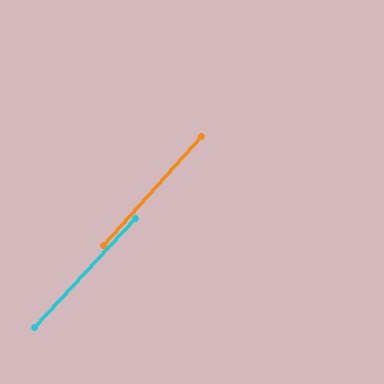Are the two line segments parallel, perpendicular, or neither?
Parallel — their directions differ by only 0.5°.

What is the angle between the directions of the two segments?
Approximately 0 degrees.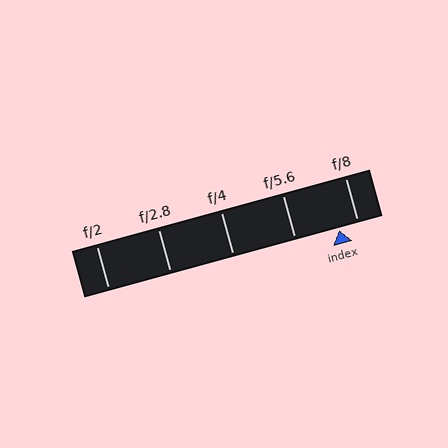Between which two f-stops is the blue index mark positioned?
The index mark is between f/5.6 and f/8.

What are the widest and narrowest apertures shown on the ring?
The widest aperture shown is f/2 and the narrowest is f/8.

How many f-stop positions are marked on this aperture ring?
There are 5 f-stop positions marked.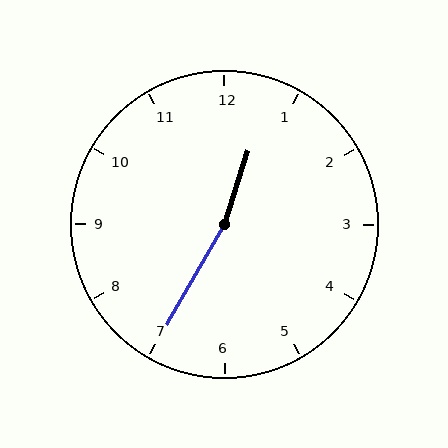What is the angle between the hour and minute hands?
Approximately 168 degrees.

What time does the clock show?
12:35.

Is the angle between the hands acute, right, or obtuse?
It is obtuse.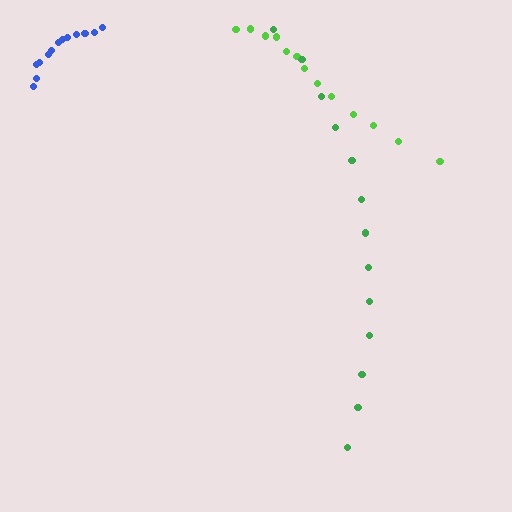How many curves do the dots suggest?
There are 3 distinct paths.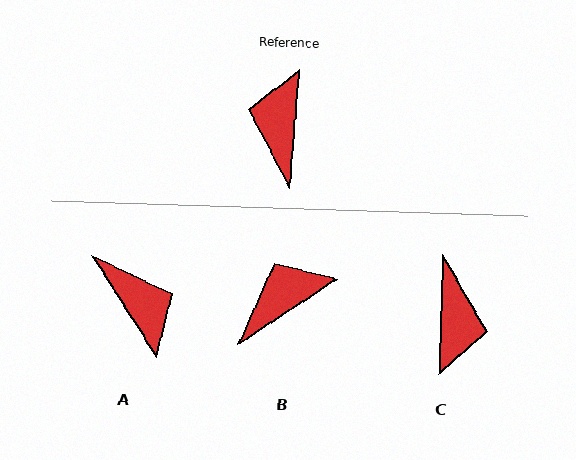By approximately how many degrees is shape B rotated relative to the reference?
Approximately 52 degrees clockwise.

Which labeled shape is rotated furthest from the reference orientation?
C, about 177 degrees away.